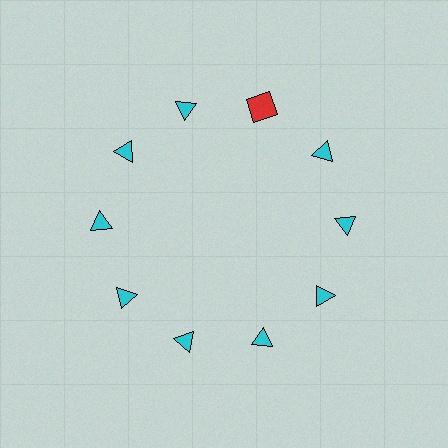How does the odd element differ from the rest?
It differs in both color (red instead of cyan) and shape (square instead of triangle).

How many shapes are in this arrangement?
There are 10 shapes arranged in a ring pattern.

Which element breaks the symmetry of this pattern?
The red square at roughly the 1 o'clock position breaks the symmetry. All other shapes are cyan triangles.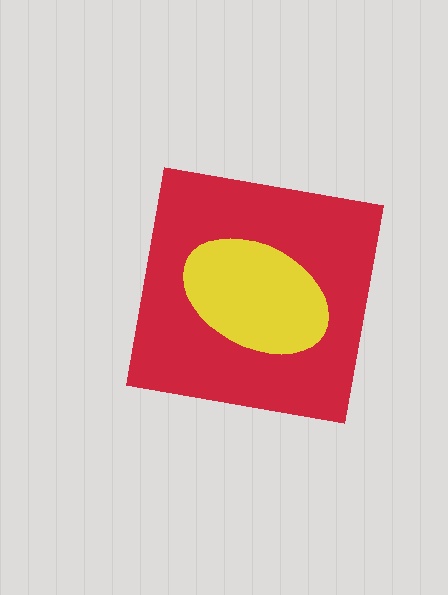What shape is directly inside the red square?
The yellow ellipse.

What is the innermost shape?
The yellow ellipse.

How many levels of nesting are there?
2.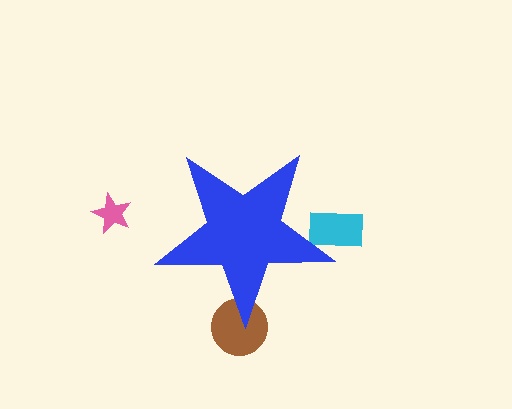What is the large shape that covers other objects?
A blue star.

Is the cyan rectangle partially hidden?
Yes, the cyan rectangle is partially hidden behind the blue star.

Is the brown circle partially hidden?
Yes, the brown circle is partially hidden behind the blue star.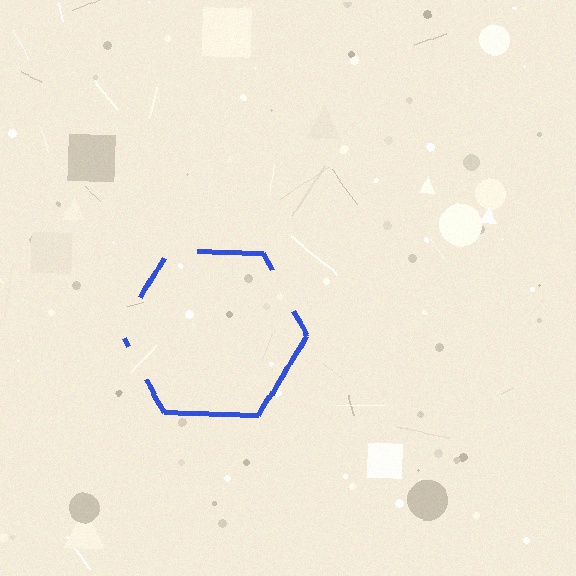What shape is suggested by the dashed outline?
The dashed outline suggests a hexagon.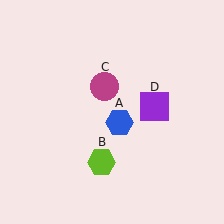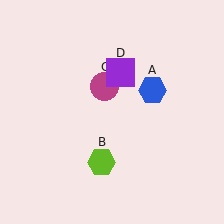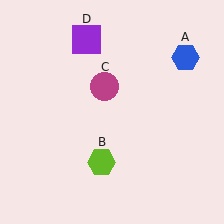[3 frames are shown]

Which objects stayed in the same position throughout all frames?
Lime hexagon (object B) and magenta circle (object C) remained stationary.